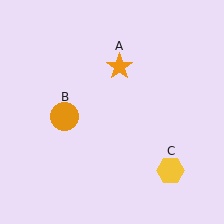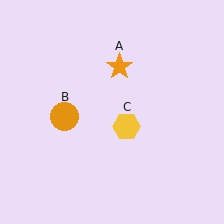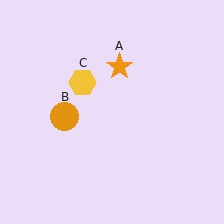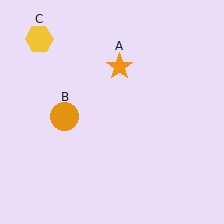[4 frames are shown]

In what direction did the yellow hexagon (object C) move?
The yellow hexagon (object C) moved up and to the left.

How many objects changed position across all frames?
1 object changed position: yellow hexagon (object C).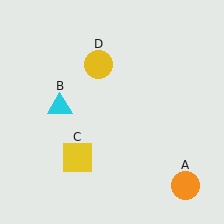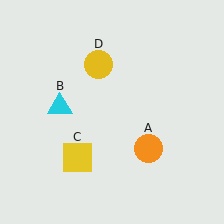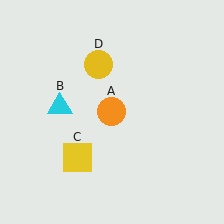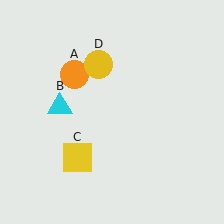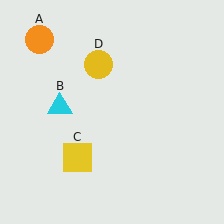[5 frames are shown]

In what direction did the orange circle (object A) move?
The orange circle (object A) moved up and to the left.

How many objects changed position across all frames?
1 object changed position: orange circle (object A).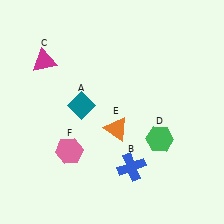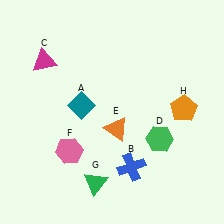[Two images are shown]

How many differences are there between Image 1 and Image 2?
There are 2 differences between the two images.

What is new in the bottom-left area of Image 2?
A green triangle (G) was added in the bottom-left area of Image 2.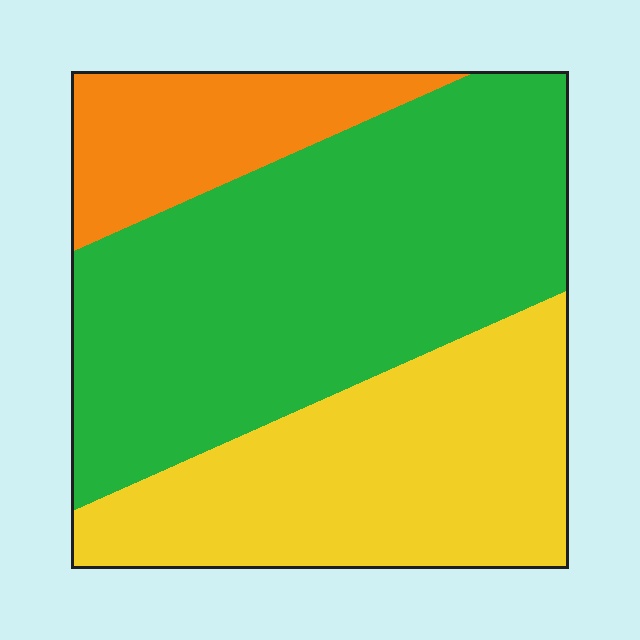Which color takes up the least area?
Orange, at roughly 15%.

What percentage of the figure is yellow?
Yellow covers around 35% of the figure.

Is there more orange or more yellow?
Yellow.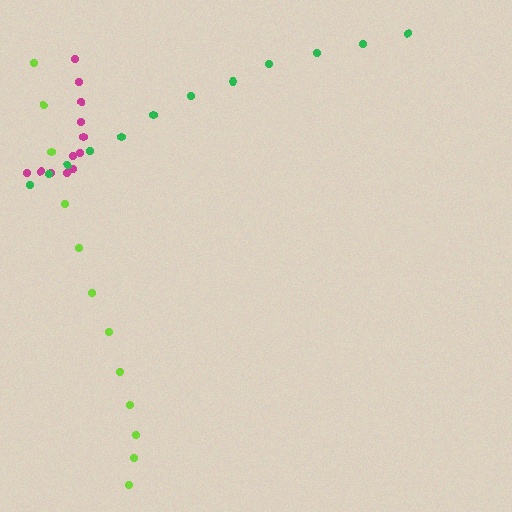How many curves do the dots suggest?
There are 3 distinct paths.